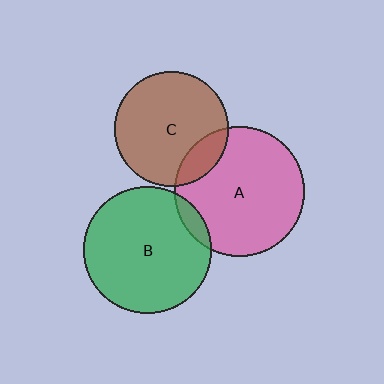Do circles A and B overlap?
Yes.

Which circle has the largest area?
Circle A (pink).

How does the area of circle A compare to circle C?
Approximately 1.3 times.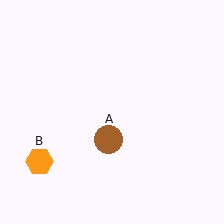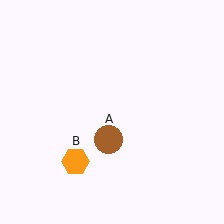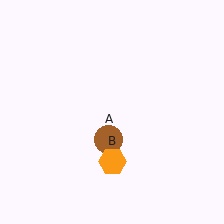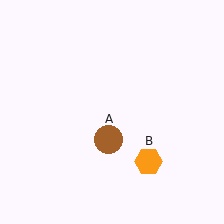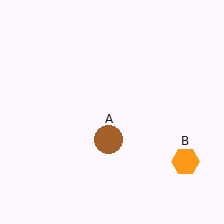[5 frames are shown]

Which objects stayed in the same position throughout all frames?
Brown circle (object A) remained stationary.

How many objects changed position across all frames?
1 object changed position: orange hexagon (object B).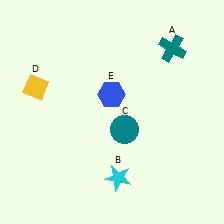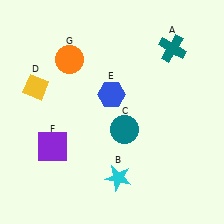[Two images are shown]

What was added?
A purple square (F), an orange circle (G) were added in Image 2.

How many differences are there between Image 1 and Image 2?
There are 2 differences between the two images.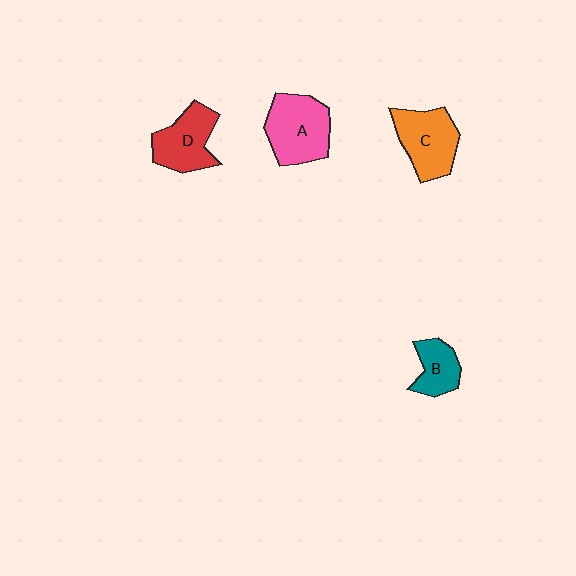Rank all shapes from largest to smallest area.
From largest to smallest: A (pink), C (orange), D (red), B (teal).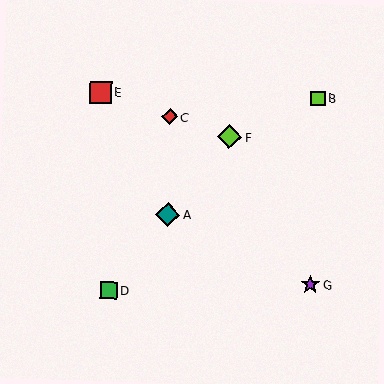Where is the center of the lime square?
The center of the lime square is at (318, 98).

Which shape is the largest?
The lime diamond (labeled F) is the largest.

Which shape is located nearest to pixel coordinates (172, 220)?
The teal diamond (labeled A) at (168, 215) is nearest to that location.